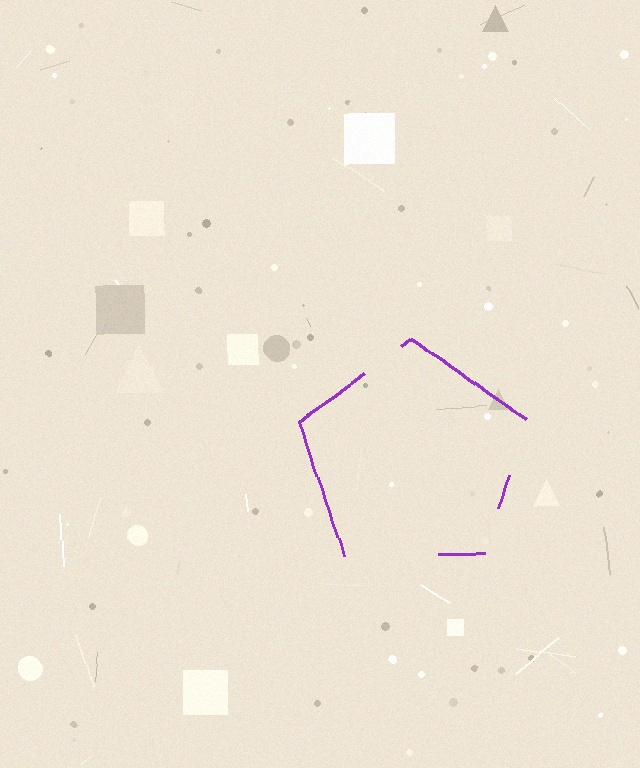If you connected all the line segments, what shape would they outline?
They would outline a pentagon.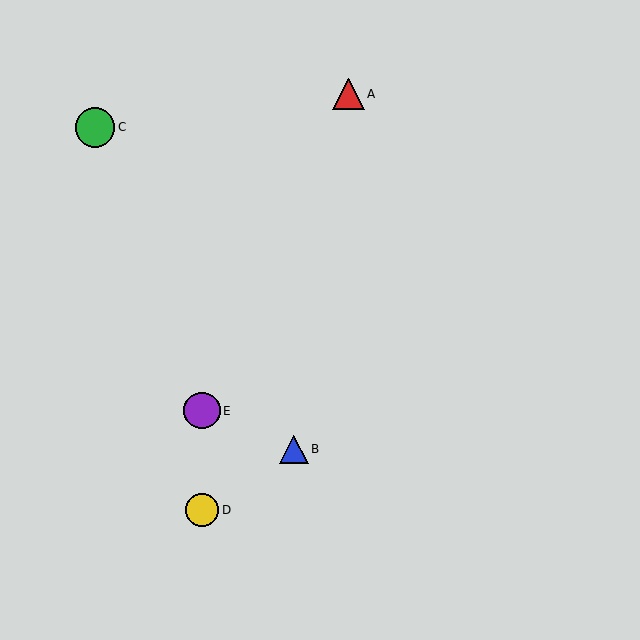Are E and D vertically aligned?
Yes, both are at x≈202.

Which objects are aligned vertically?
Objects D, E are aligned vertically.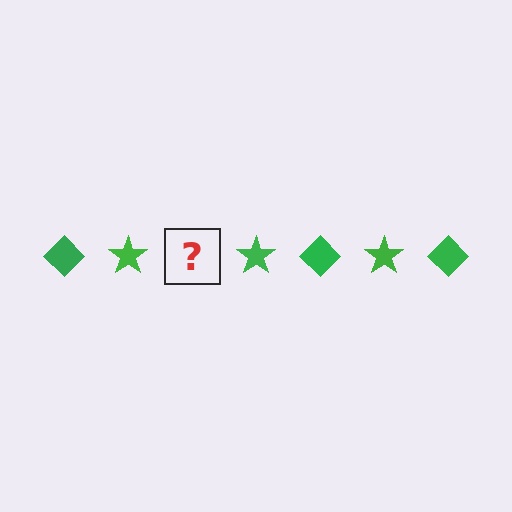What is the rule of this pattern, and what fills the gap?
The rule is that the pattern cycles through diamond, star shapes in green. The gap should be filled with a green diamond.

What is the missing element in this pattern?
The missing element is a green diamond.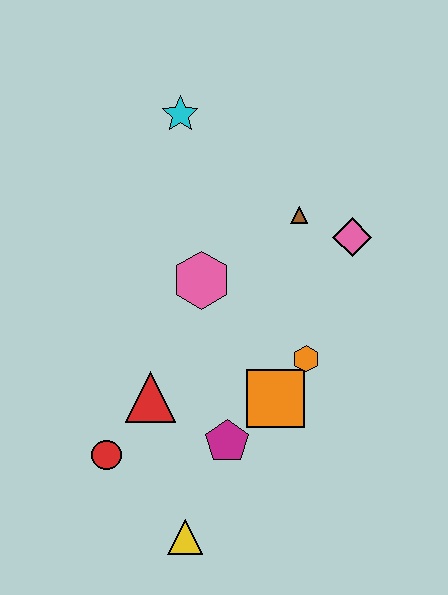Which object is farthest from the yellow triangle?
The cyan star is farthest from the yellow triangle.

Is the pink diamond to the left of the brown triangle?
No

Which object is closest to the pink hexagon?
The brown triangle is closest to the pink hexagon.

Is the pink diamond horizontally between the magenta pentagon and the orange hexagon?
No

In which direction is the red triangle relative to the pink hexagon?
The red triangle is below the pink hexagon.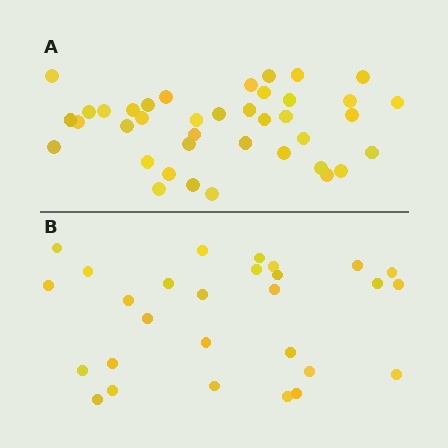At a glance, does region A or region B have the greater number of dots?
Region A (the top region) has more dots.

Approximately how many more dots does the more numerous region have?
Region A has roughly 12 or so more dots than region B.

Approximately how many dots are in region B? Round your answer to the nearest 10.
About 30 dots. (The exact count is 28, which rounds to 30.)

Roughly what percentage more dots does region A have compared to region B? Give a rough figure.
About 40% more.